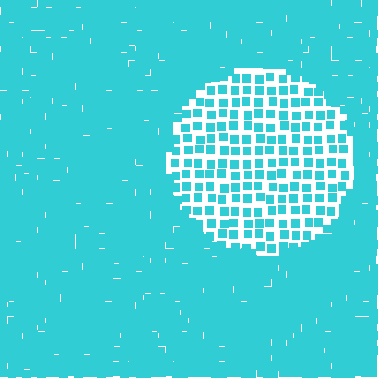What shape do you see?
I see a circle.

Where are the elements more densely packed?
The elements are more densely packed outside the circle boundary.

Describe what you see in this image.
The image contains small cyan elements arranged at two different densities. A circle-shaped region is visible where the elements are less densely packed than the surrounding area.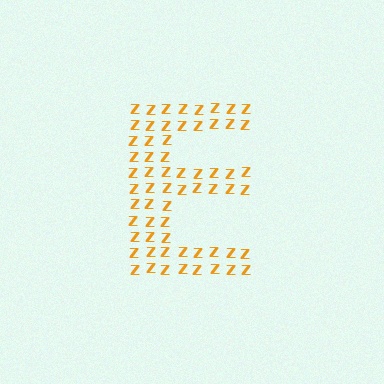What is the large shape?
The large shape is the letter E.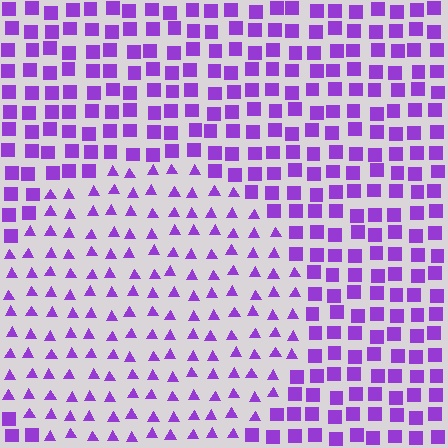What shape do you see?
I see a circle.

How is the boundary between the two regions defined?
The boundary is defined by a change in element shape: triangles inside vs. squares outside. All elements share the same color and spacing.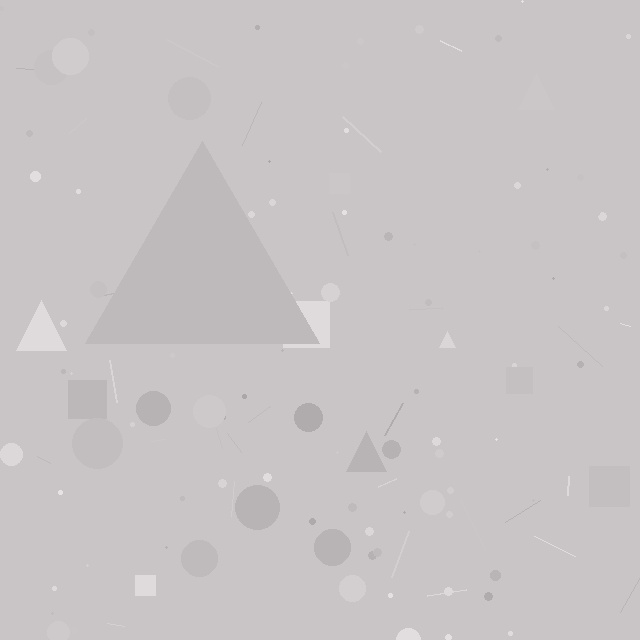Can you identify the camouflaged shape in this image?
The camouflaged shape is a triangle.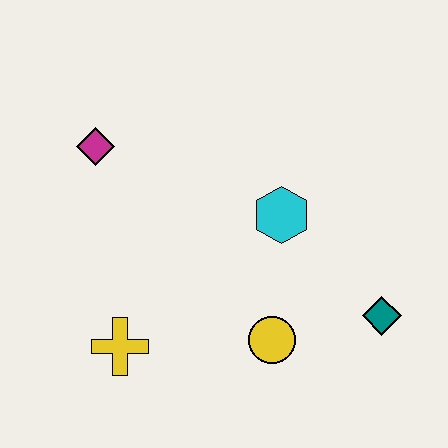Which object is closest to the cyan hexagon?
The yellow circle is closest to the cyan hexagon.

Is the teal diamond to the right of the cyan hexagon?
Yes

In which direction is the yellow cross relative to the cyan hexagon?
The yellow cross is to the left of the cyan hexagon.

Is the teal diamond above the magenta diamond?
No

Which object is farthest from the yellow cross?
The teal diamond is farthest from the yellow cross.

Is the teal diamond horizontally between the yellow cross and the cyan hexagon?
No